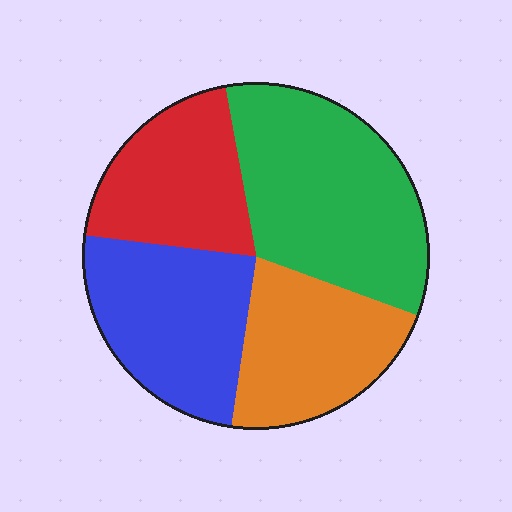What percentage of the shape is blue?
Blue covers 25% of the shape.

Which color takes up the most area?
Green, at roughly 35%.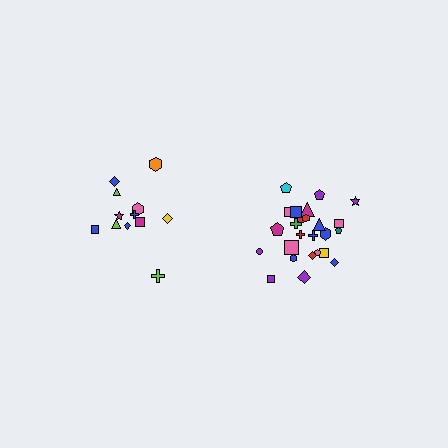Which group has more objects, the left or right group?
The right group.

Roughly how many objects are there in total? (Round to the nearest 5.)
Roughly 35 objects in total.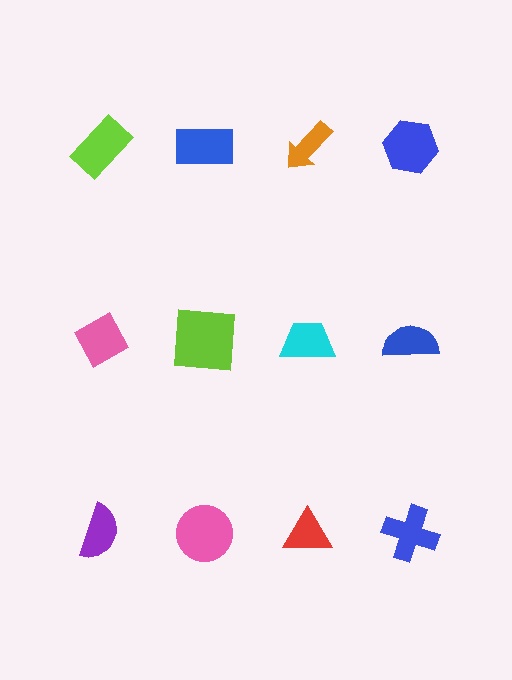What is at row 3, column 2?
A pink circle.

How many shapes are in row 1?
4 shapes.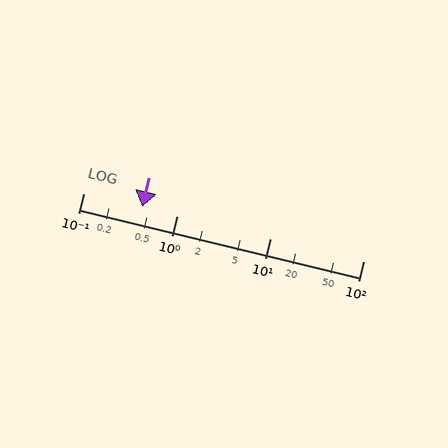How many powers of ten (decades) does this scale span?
The scale spans 3 decades, from 0.1 to 100.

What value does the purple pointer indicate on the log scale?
The pointer indicates approximately 0.43.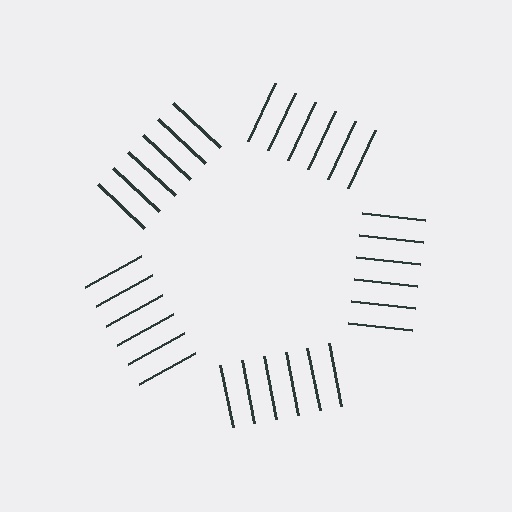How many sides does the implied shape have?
5 sides — the line-ends trace a pentagon.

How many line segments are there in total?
30 — 6 along each of the 5 edges.